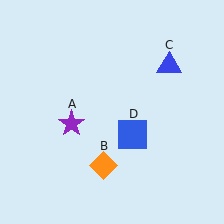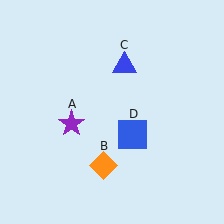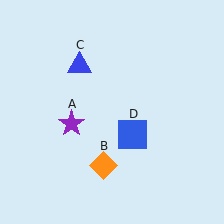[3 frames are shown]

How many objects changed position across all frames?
1 object changed position: blue triangle (object C).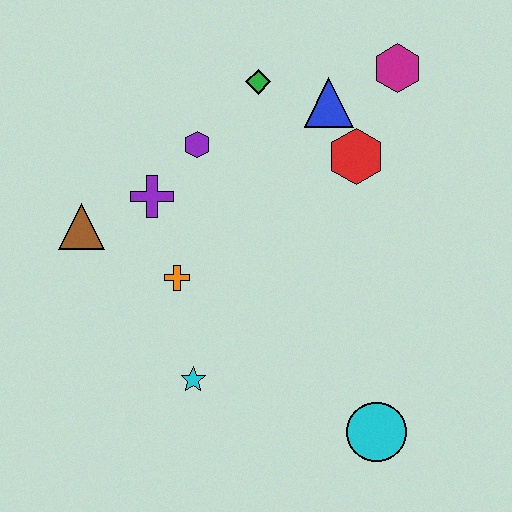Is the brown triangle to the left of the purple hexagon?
Yes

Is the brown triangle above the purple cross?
No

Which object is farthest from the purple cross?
The cyan circle is farthest from the purple cross.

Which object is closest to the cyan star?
The orange cross is closest to the cyan star.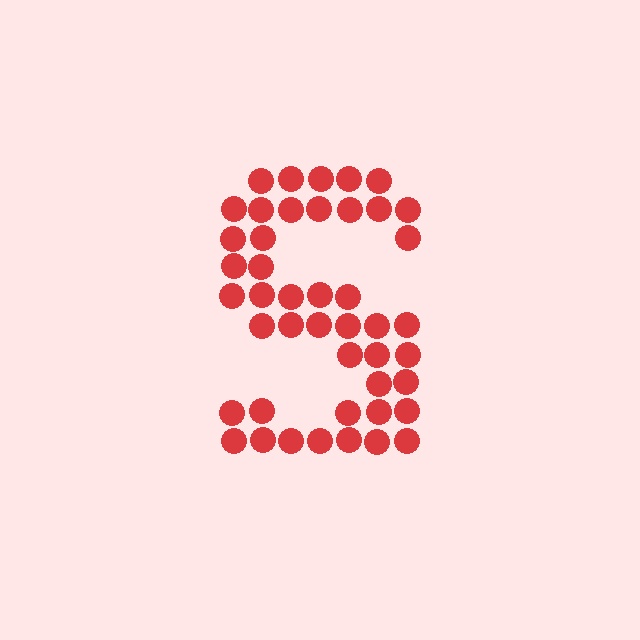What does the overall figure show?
The overall figure shows the letter S.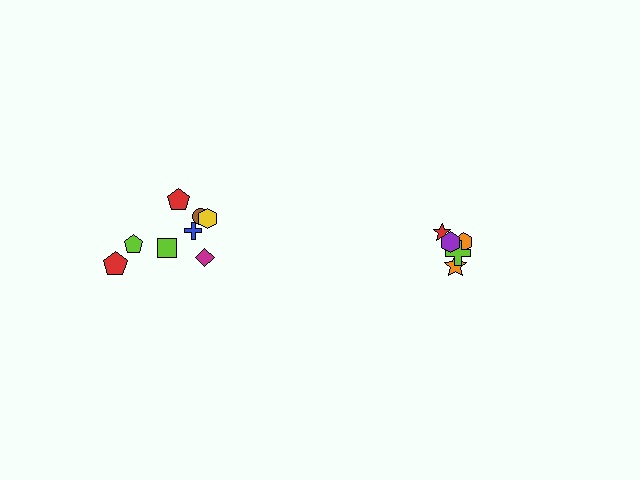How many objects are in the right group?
There are 5 objects.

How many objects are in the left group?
There are 8 objects.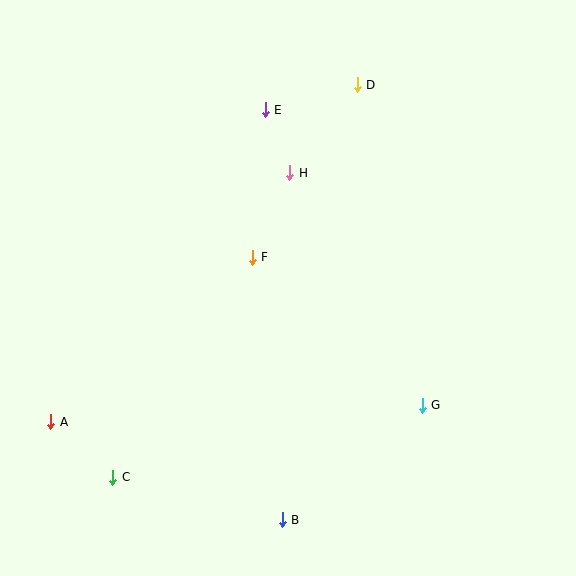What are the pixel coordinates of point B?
Point B is at (282, 520).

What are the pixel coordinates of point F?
Point F is at (252, 257).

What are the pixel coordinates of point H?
Point H is at (290, 173).